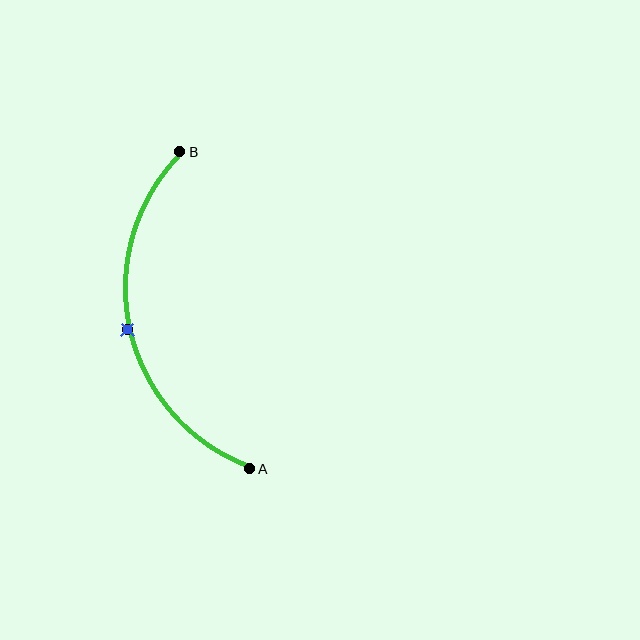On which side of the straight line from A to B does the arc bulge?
The arc bulges to the left of the straight line connecting A and B.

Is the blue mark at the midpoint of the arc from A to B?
Yes. The blue mark lies on the arc at equal arc-length from both A and B — it is the arc midpoint.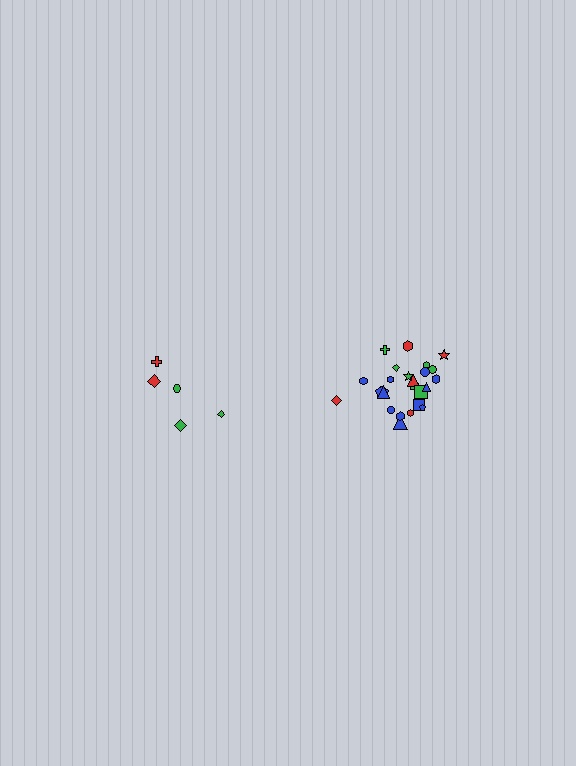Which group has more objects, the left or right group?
The right group.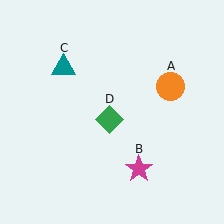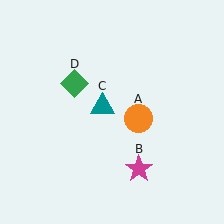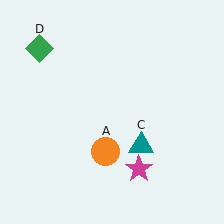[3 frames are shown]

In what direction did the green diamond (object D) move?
The green diamond (object D) moved up and to the left.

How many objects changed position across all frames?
3 objects changed position: orange circle (object A), teal triangle (object C), green diamond (object D).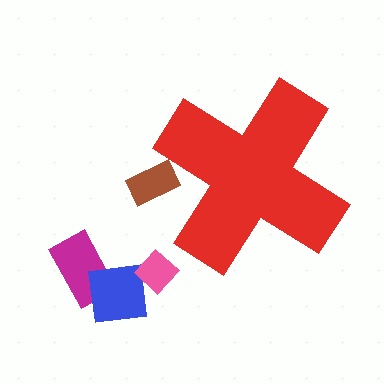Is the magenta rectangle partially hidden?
No, the magenta rectangle is fully visible.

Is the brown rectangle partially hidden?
Yes, the brown rectangle is partially hidden behind the red cross.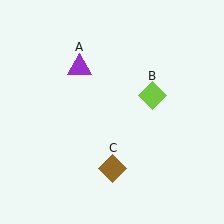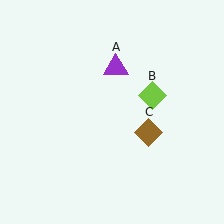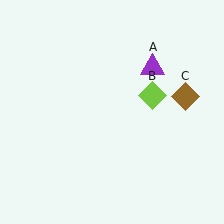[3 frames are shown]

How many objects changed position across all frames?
2 objects changed position: purple triangle (object A), brown diamond (object C).